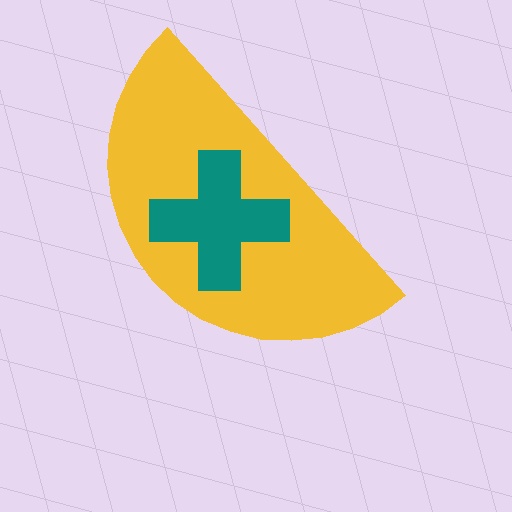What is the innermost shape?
The teal cross.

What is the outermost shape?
The yellow semicircle.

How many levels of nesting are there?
2.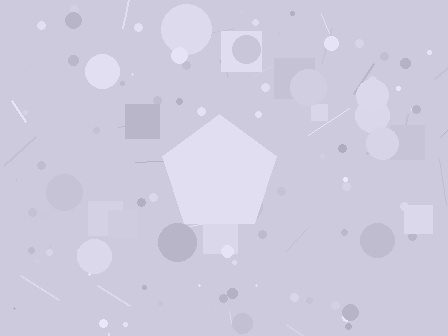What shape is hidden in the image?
A pentagon is hidden in the image.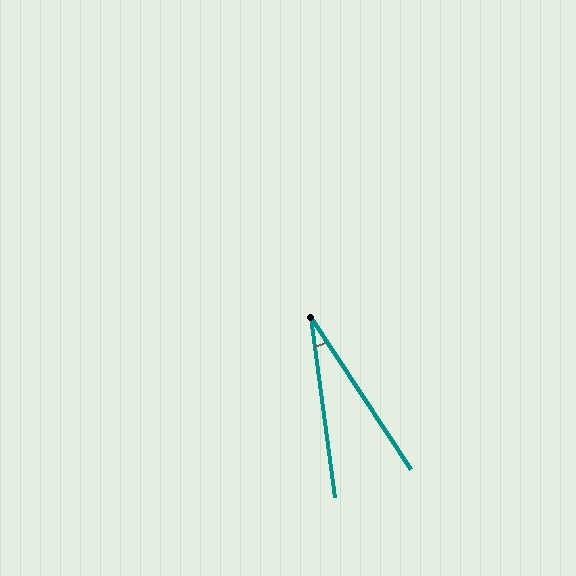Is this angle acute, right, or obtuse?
It is acute.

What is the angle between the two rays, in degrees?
Approximately 26 degrees.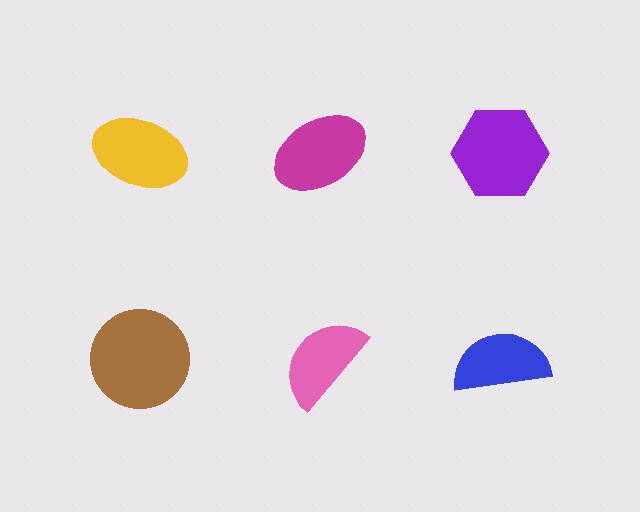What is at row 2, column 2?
A pink semicircle.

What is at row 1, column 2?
A magenta ellipse.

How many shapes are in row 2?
3 shapes.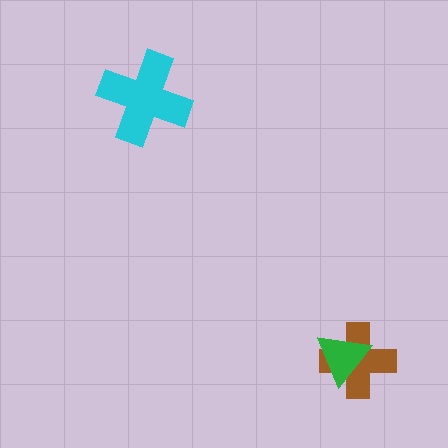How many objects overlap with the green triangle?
1 object overlaps with the green triangle.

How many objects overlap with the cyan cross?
0 objects overlap with the cyan cross.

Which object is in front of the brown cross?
The green triangle is in front of the brown cross.